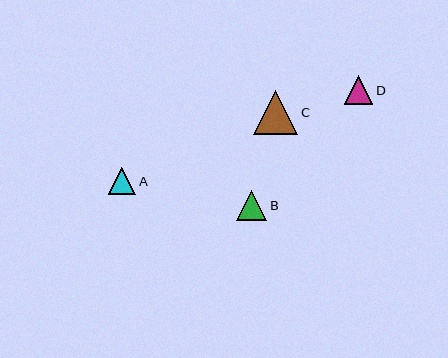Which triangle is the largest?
Triangle C is the largest with a size of approximately 44 pixels.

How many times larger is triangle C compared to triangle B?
Triangle C is approximately 1.4 times the size of triangle B.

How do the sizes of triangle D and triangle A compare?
Triangle D and triangle A are approximately the same size.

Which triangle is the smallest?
Triangle A is the smallest with a size of approximately 27 pixels.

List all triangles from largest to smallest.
From largest to smallest: C, B, D, A.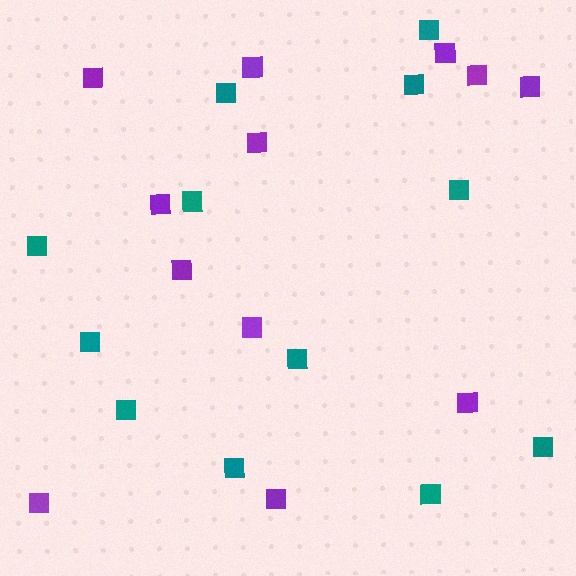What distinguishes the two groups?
There are 2 groups: one group of teal squares (12) and one group of purple squares (12).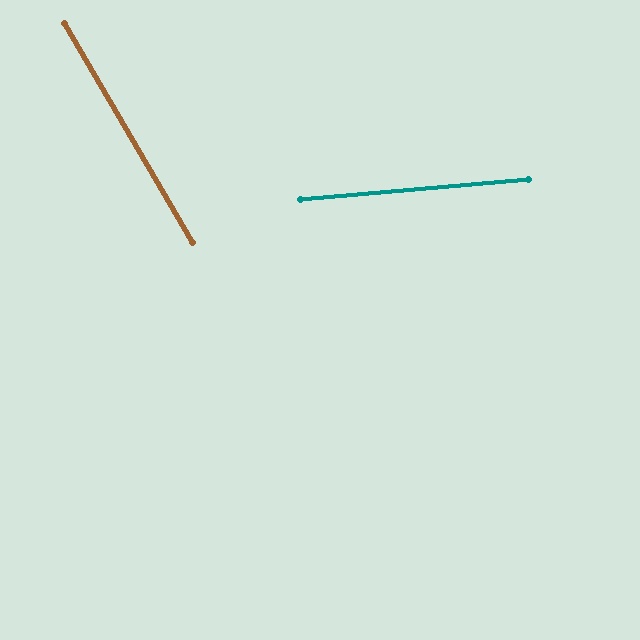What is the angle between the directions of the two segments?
Approximately 64 degrees.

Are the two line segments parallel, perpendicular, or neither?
Neither parallel nor perpendicular — they differ by about 64°.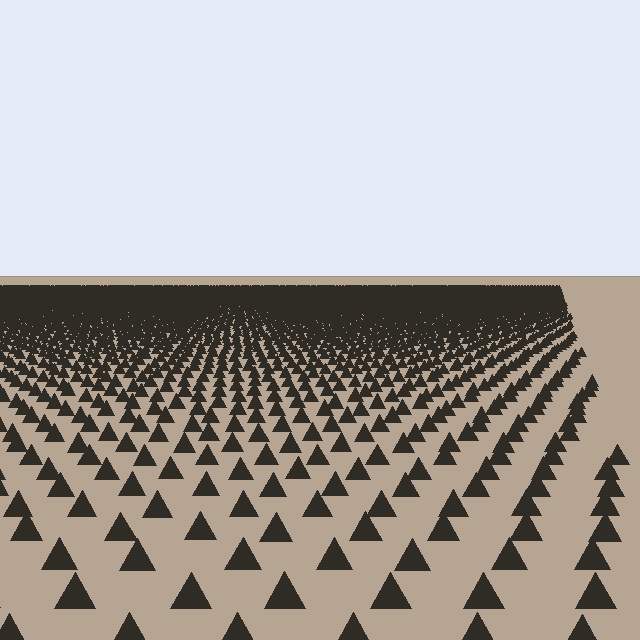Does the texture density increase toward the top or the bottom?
Density increases toward the top.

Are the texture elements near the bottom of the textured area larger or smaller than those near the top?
Larger. Near the bottom, elements are closer to the viewer and appear at a bigger on-screen size.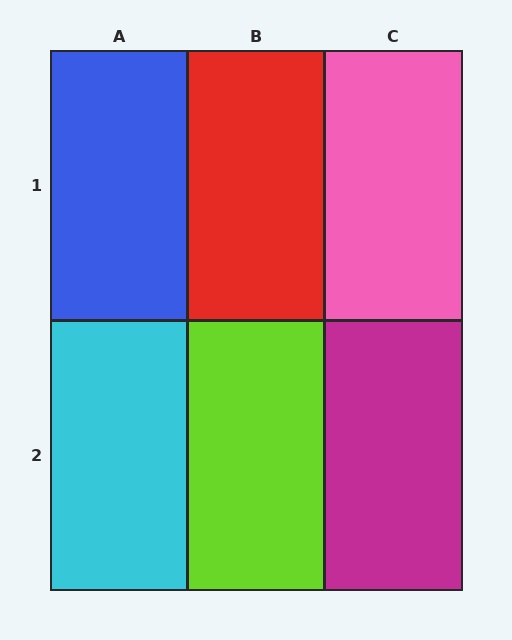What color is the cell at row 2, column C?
Magenta.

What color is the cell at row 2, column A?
Cyan.